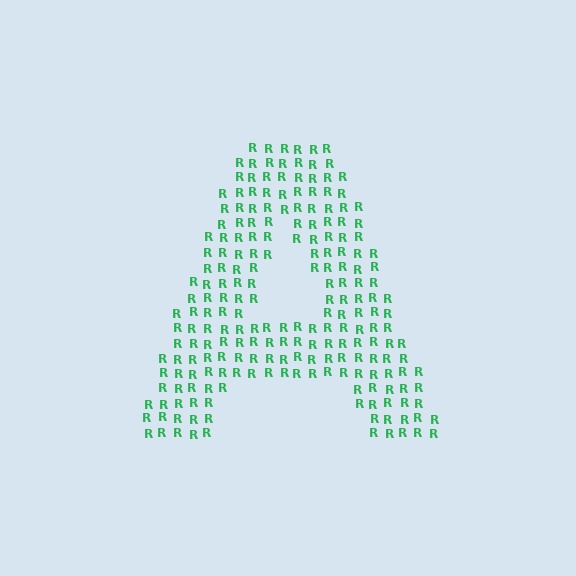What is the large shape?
The large shape is the letter A.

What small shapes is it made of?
It is made of small letter R's.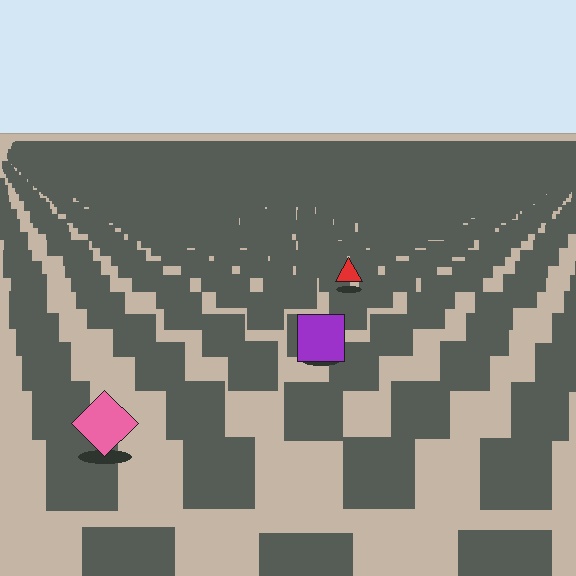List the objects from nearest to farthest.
From nearest to farthest: the pink diamond, the purple square, the red triangle.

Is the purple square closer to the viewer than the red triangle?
Yes. The purple square is closer — you can tell from the texture gradient: the ground texture is coarser near it.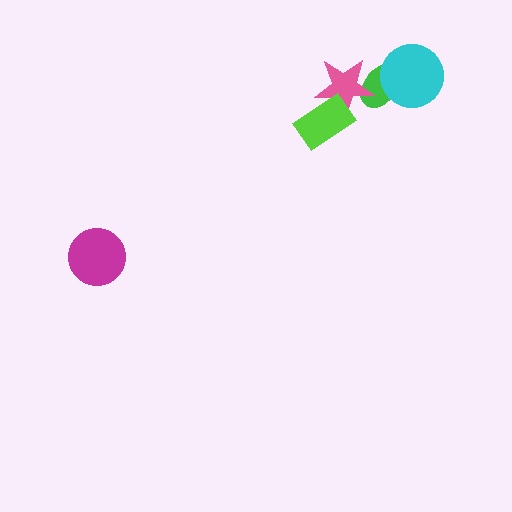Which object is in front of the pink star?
The lime rectangle is in front of the pink star.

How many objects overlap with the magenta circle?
0 objects overlap with the magenta circle.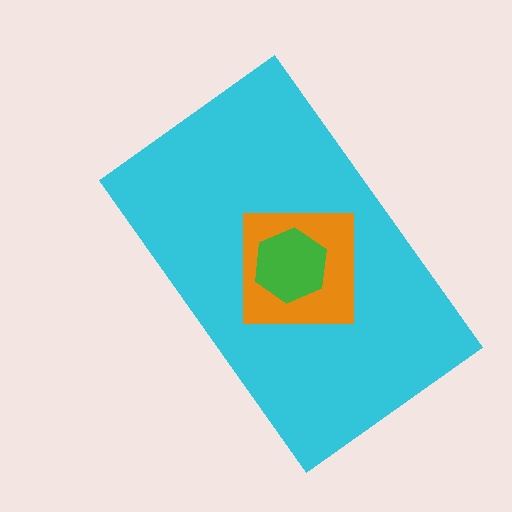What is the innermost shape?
The green hexagon.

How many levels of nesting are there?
3.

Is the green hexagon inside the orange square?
Yes.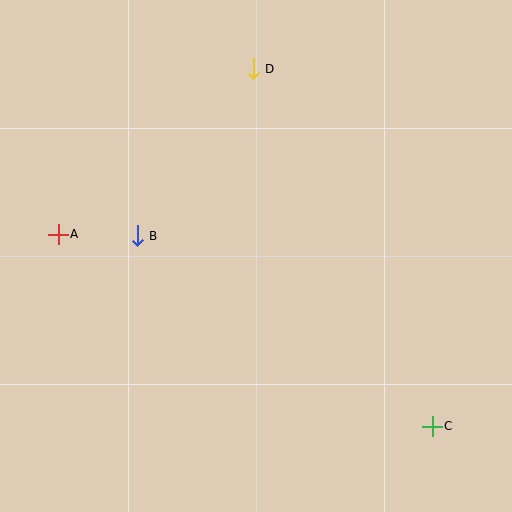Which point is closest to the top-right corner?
Point D is closest to the top-right corner.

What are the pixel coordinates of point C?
Point C is at (432, 426).